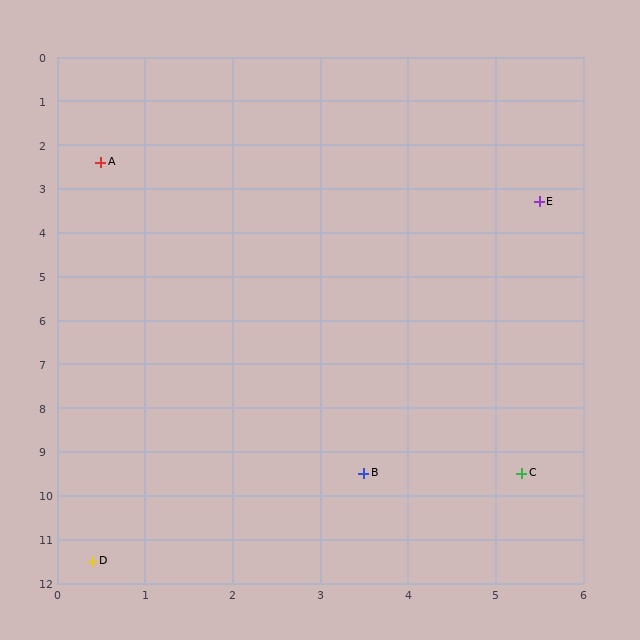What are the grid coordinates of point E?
Point E is at approximately (5.5, 3.3).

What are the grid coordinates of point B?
Point B is at approximately (3.5, 9.5).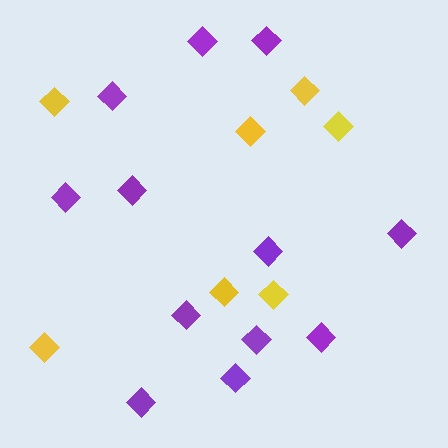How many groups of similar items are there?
There are 2 groups: one group of yellow diamonds (7) and one group of purple diamonds (12).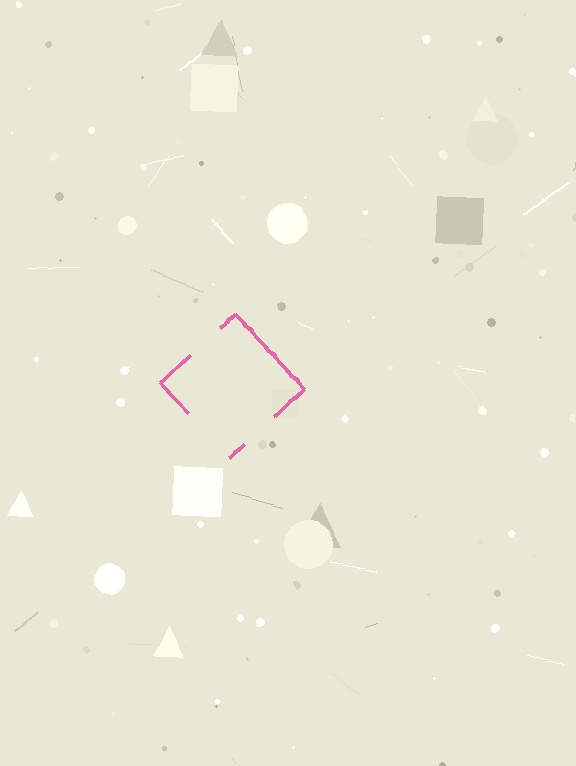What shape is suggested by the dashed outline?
The dashed outline suggests a diamond.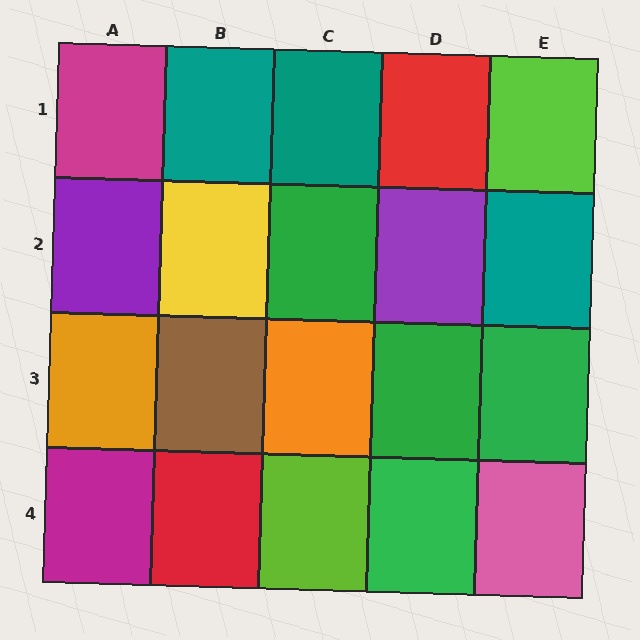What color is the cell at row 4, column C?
Lime.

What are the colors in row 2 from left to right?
Purple, yellow, green, purple, teal.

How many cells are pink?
1 cell is pink.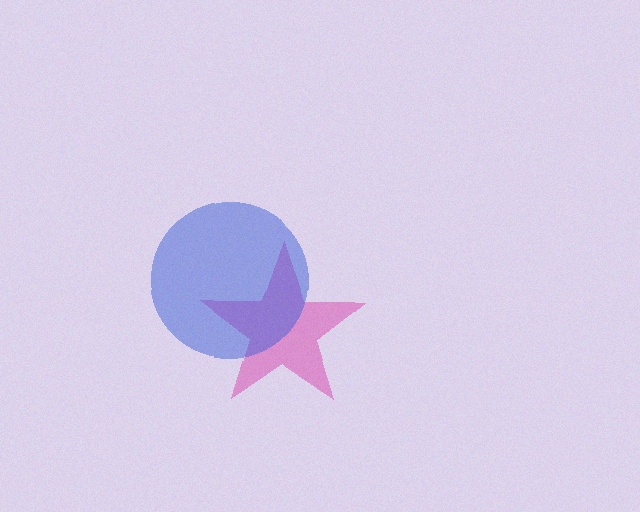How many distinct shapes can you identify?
There are 2 distinct shapes: a magenta star, a blue circle.